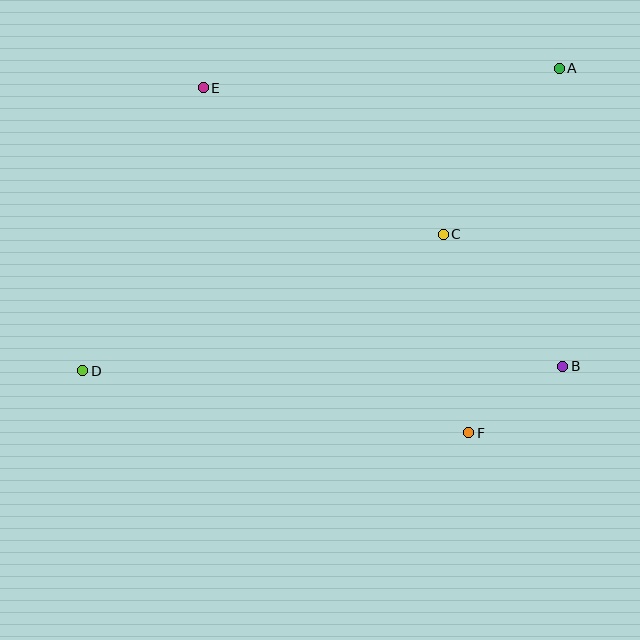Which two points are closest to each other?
Points B and F are closest to each other.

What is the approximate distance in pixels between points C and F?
The distance between C and F is approximately 200 pixels.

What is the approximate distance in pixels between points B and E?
The distance between B and E is approximately 455 pixels.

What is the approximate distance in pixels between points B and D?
The distance between B and D is approximately 480 pixels.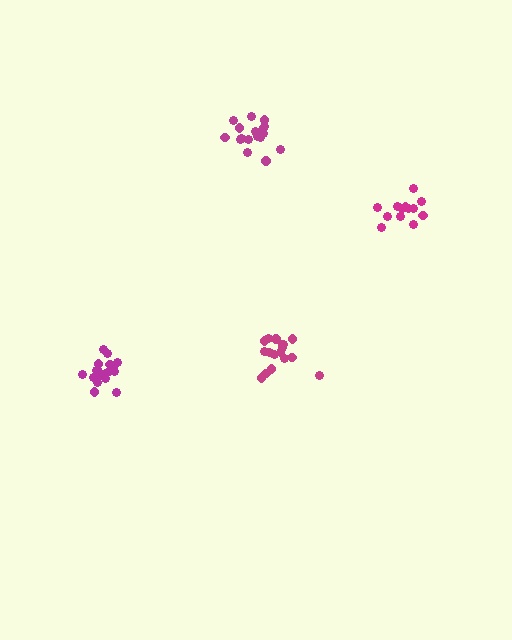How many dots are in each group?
Group 1: 18 dots, Group 2: 17 dots, Group 3: 17 dots, Group 4: 14 dots (66 total).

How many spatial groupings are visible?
There are 4 spatial groupings.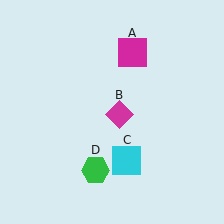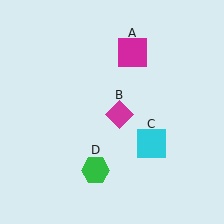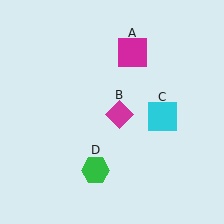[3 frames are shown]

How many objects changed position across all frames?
1 object changed position: cyan square (object C).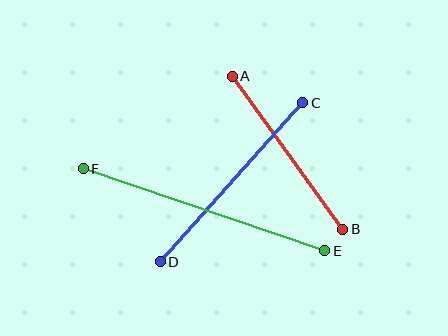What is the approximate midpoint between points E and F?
The midpoint is at approximately (204, 210) pixels.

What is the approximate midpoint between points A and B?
The midpoint is at approximately (288, 153) pixels.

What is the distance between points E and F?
The distance is approximately 255 pixels.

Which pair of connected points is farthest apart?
Points E and F are farthest apart.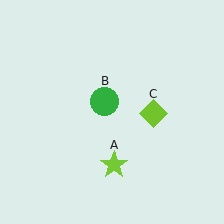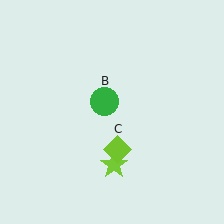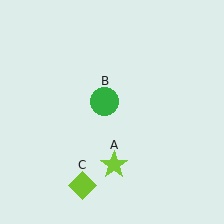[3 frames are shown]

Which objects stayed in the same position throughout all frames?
Lime star (object A) and green circle (object B) remained stationary.